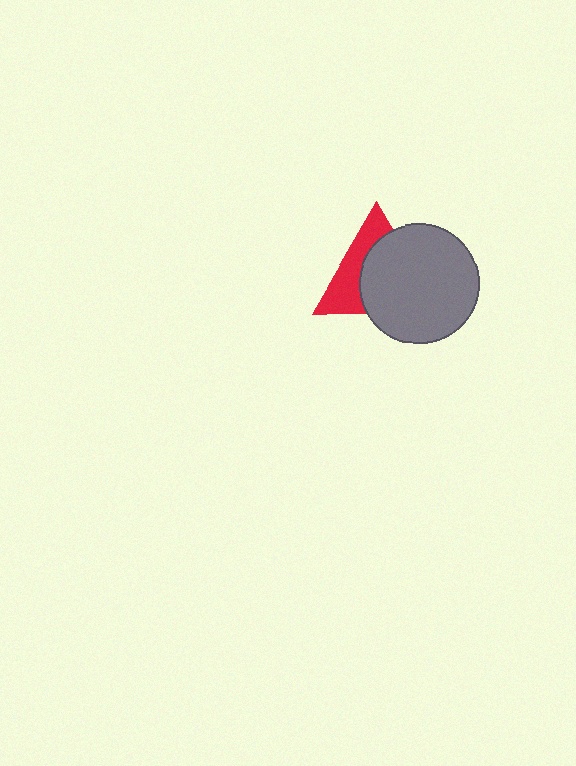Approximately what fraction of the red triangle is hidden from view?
Roughly 59% of the red triangle is hidden behind the gray circle.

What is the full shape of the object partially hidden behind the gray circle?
The partially hidden object is a red triangle.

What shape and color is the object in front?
The object in front is a gray circle.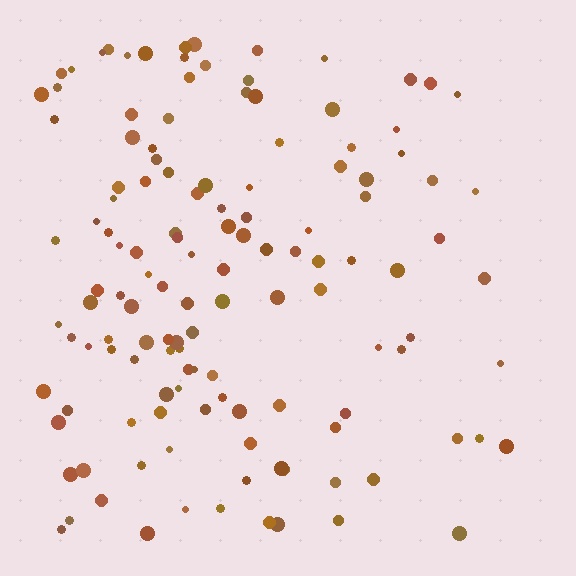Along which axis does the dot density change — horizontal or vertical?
Horizontal.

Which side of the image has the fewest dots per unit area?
The right.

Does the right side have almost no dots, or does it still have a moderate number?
Still a moderate number, just noticeably fewer than the left.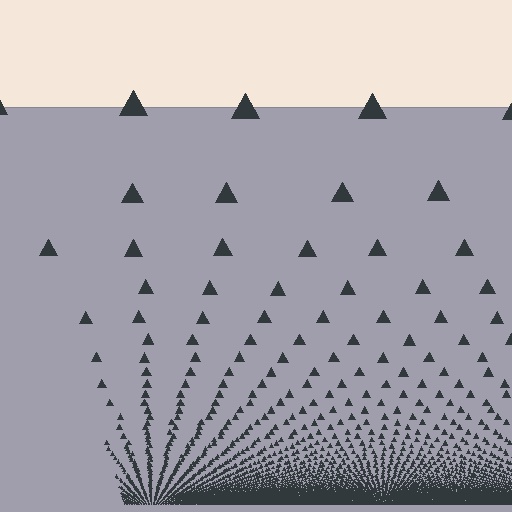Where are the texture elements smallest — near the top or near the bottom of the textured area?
Near the bottom.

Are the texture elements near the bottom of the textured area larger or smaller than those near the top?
Smaller. The gradient is inverted — elements near the bottom are smaller and denser.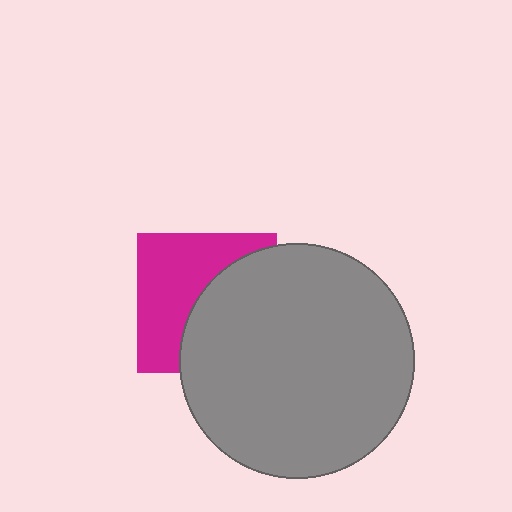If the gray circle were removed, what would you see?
You would see the complete magenta square.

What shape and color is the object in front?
The object in front is a gray circle.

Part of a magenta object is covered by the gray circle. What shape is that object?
It is a square.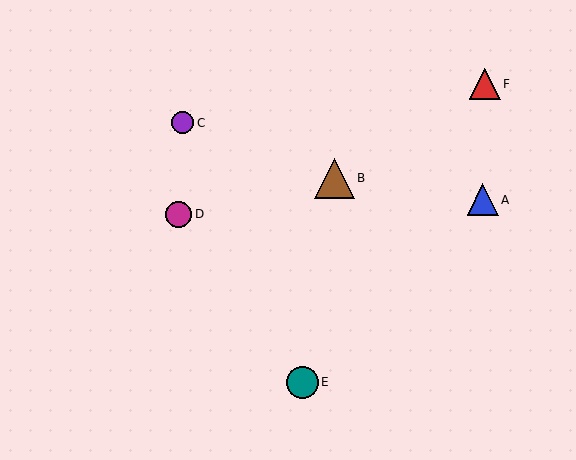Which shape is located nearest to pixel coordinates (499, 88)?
The red triangle (labeled F) at (485, 84) is nearest to that location.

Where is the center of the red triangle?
The center of the red triangle is at (485, 84).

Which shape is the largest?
The brown triangle (labeled B) is the largest.